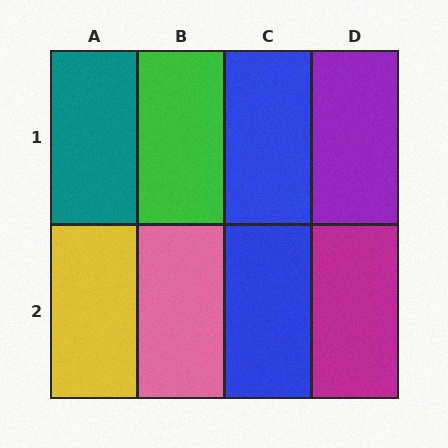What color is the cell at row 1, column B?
Green.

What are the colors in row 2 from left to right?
Yellow, pink, blue, magenta.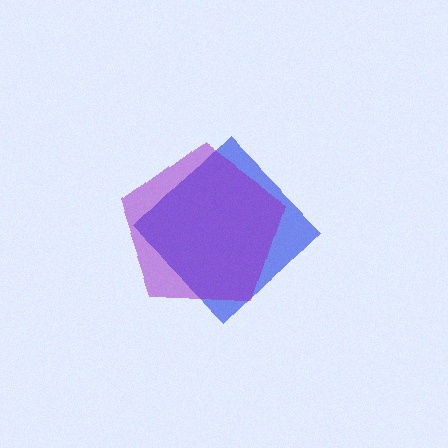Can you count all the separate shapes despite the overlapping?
Yes, there are 2 separate shapes.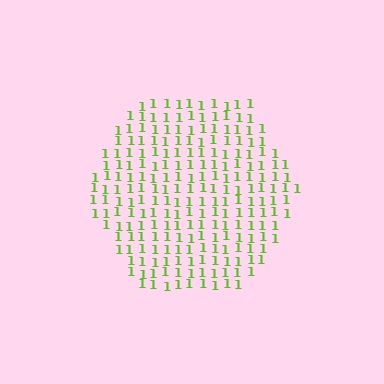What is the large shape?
The large shape is a hexagon.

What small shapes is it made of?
It is made of small digit 1's.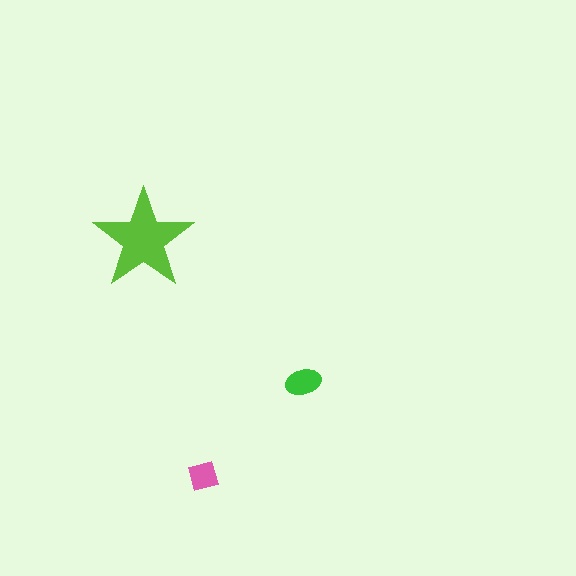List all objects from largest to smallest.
The lime star, the green ellipse, the pink square.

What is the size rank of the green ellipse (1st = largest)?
2nd.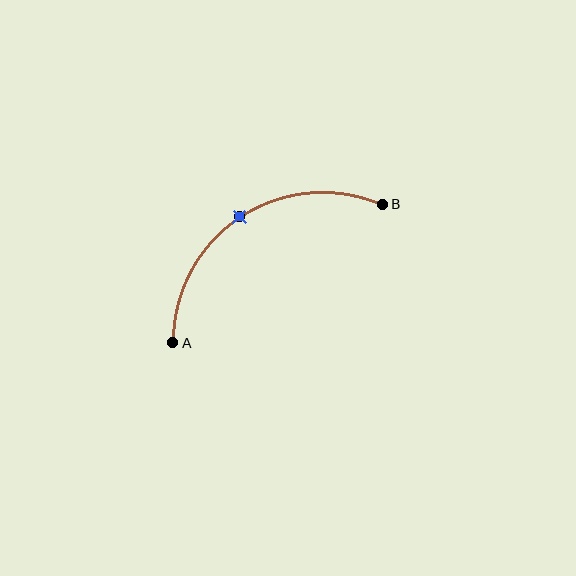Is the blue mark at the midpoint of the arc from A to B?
Yes. The blue mark lies on the arc at equal arc-length from both A and B — it is the arc midpoint.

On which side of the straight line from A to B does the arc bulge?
The arc bulges above the straight line connecting A and B.